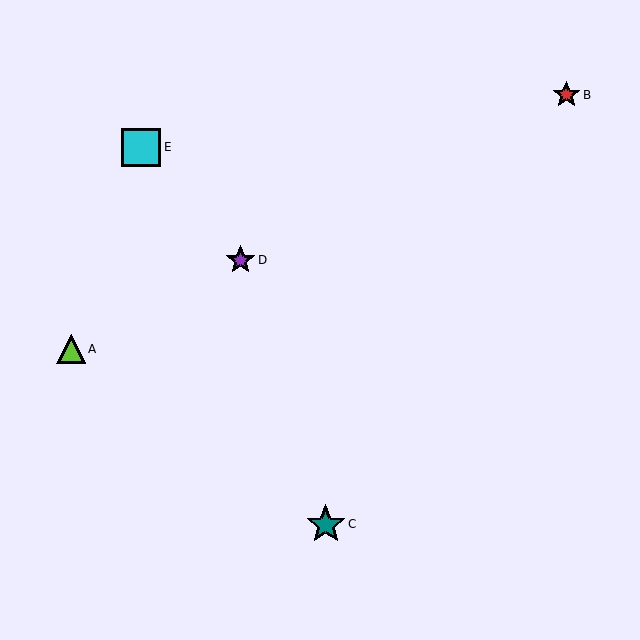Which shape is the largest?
The teal star (labeled C) is the largest.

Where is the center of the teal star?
The center of the teal star is at (326, 524).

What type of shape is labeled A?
Shape A is a lime triangle.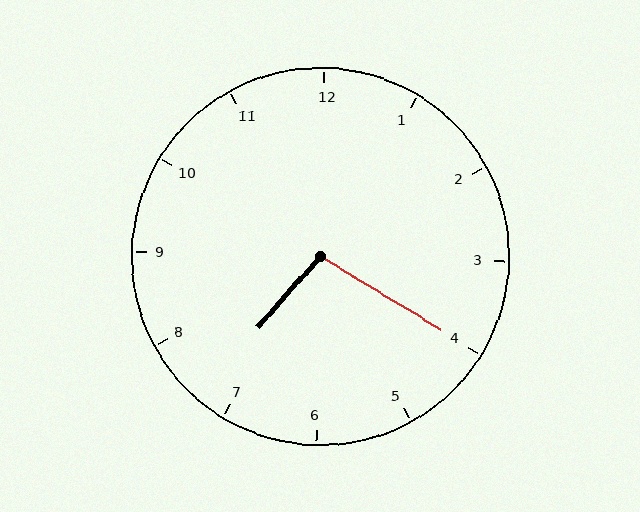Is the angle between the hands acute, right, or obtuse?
It is obtuse.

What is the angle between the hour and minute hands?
Approximately 100 degrees.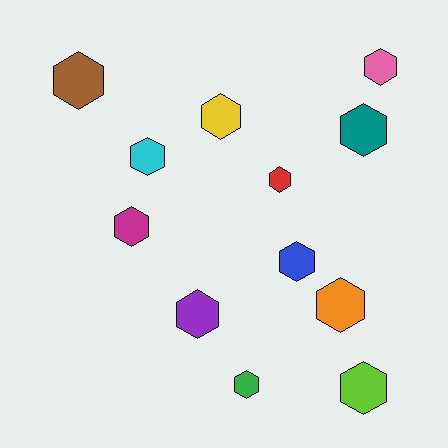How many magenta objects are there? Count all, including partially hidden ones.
There is 1 magenta object.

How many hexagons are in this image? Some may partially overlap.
There are 12 hexagons.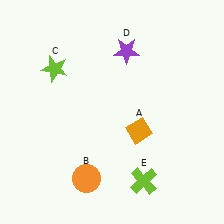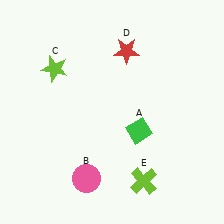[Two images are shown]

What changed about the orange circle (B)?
In Image 1, B is orange. In Image 2, it changed to pink.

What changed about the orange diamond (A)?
In Image 1, A is orange. In Image 2, it changed to green.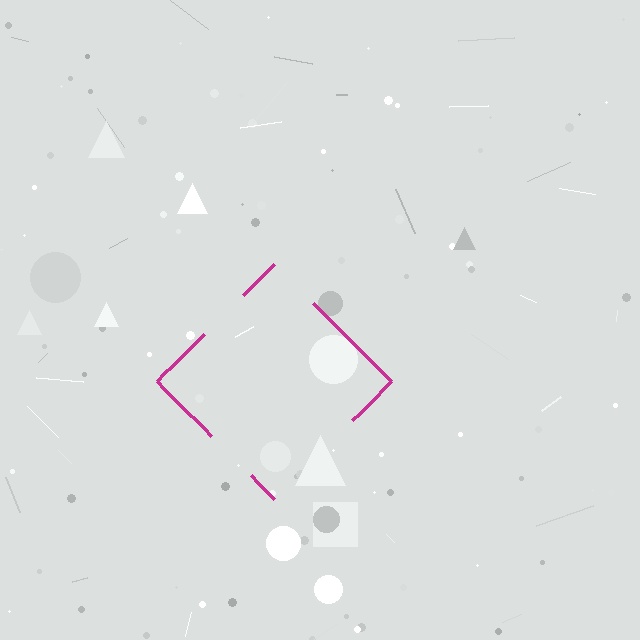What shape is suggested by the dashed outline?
The dashed outline suggests a diamond.